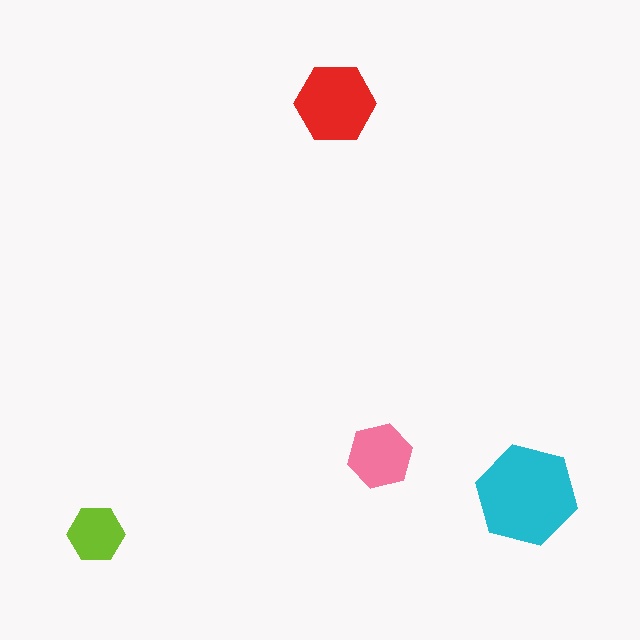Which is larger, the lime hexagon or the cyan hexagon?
The cyan one.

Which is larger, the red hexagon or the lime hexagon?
The red one.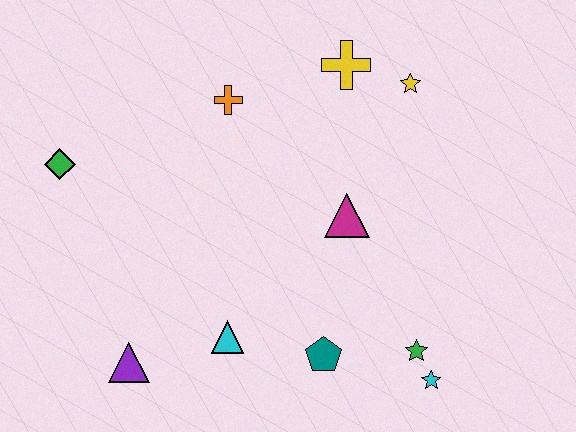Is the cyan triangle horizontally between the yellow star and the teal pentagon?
No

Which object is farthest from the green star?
The green diamond is farthest from the green star.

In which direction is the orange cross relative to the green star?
The orange cross is above the green star.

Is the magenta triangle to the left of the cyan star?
Yes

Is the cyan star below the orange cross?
Yes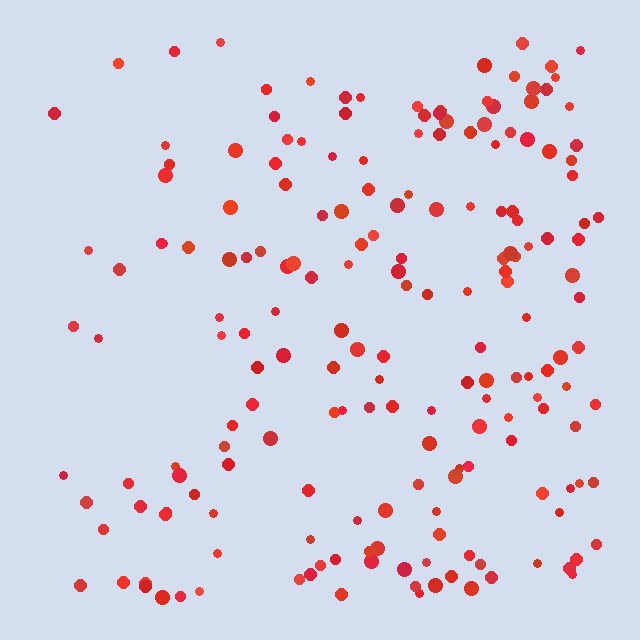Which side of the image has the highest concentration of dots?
The right.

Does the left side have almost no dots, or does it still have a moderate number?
Still a moderate number, just noticeably fewer than the right.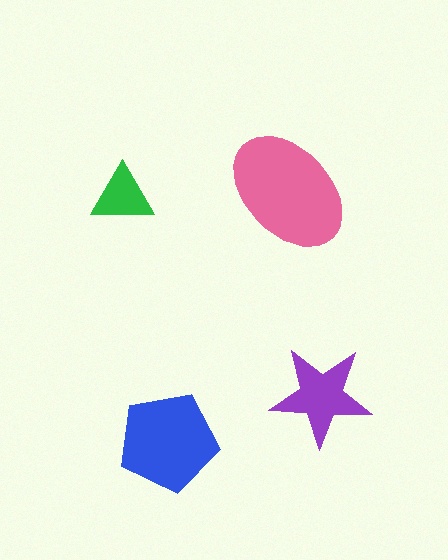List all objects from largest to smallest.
The pink ellipse, the blue pentagon, the purple star, the green triangle.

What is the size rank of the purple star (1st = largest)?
3rd.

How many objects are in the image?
There are 4 objects in the image.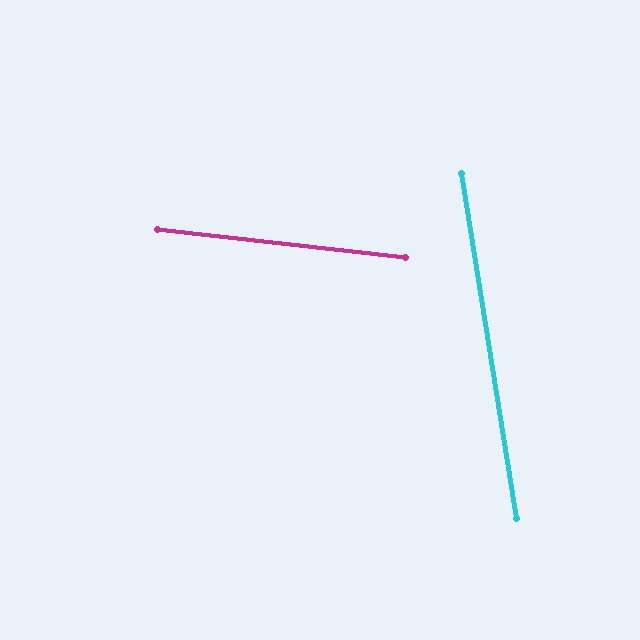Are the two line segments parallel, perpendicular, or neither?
Neither parallel nor perpendicular — they differ by about 75°.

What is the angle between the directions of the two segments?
Approximately 75 degrees.